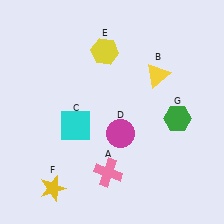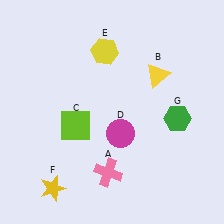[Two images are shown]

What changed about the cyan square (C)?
In Image 1, C is cyan. In Image 2, it changed to lime.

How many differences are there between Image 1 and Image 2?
There is 1 difference between the two images.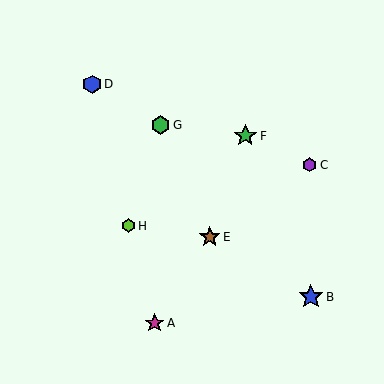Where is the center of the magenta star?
The center of the magenta star is at (155, 323).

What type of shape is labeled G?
Shape G is a green hexagon.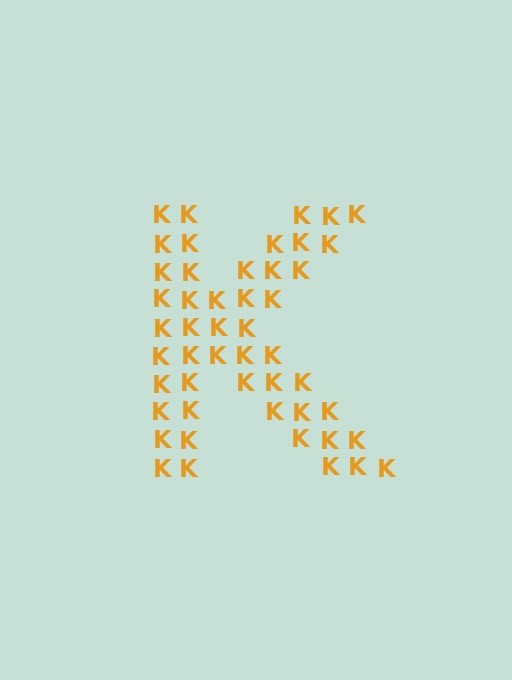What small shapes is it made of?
It is made of small letter K's.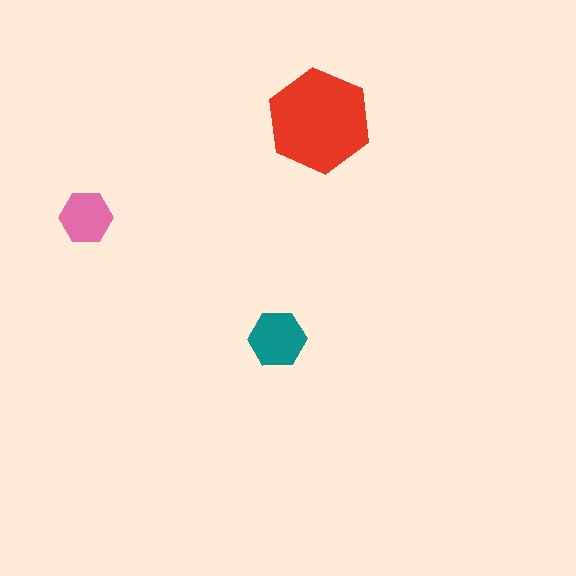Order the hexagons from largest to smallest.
the red one, the teal one, the pink one.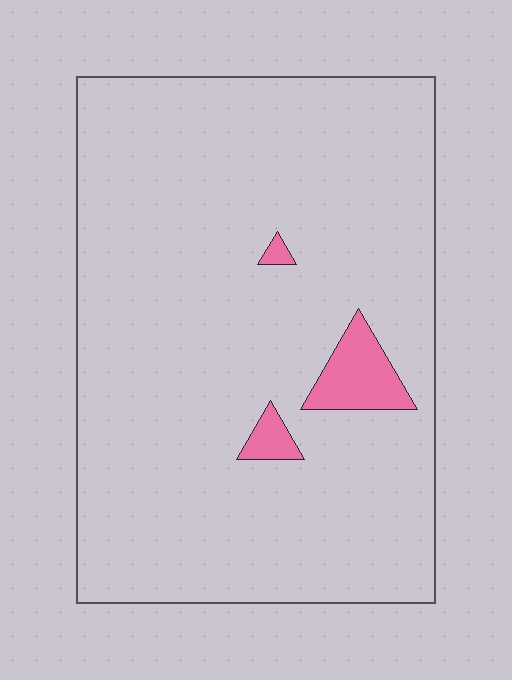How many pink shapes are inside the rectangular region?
3.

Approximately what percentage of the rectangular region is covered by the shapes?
Approximately 5%.